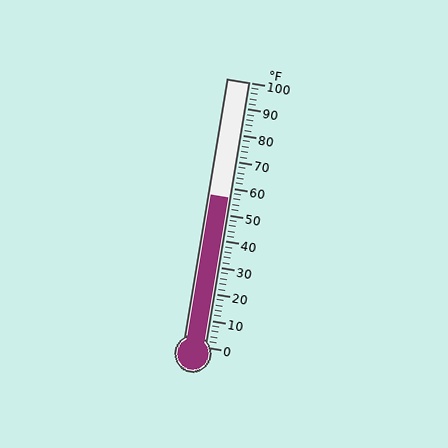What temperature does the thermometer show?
The thermometer shows approximately 56°F.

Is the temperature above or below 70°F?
The temperature is below 70°F.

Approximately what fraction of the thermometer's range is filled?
The thermometer is filled to approximately 55% of its range.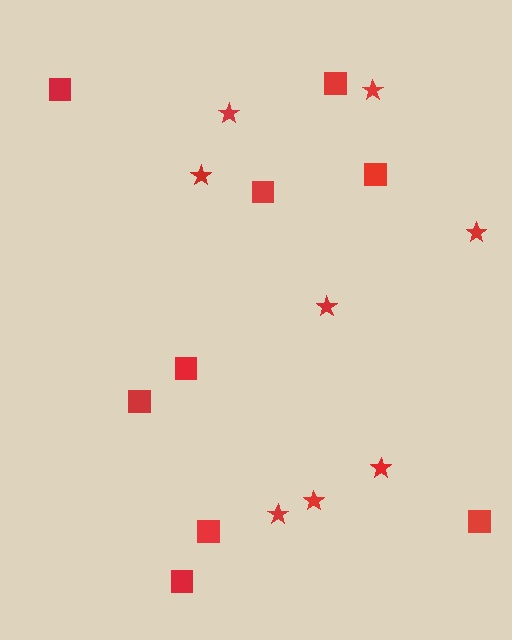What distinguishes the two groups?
There are 2 groups: one group of squares (9) and one group of stars (8).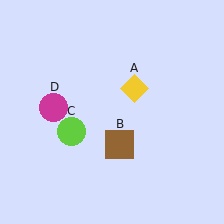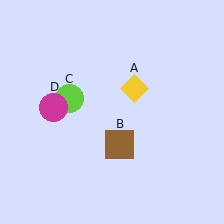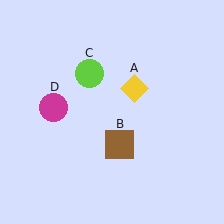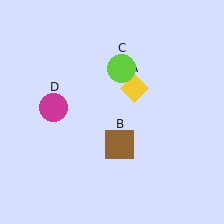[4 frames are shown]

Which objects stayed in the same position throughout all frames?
Yellow diamond (object A) and brown square (object B) and magenta circle (object D) remained stationary.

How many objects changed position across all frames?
1 object changed position: lime circle (object C).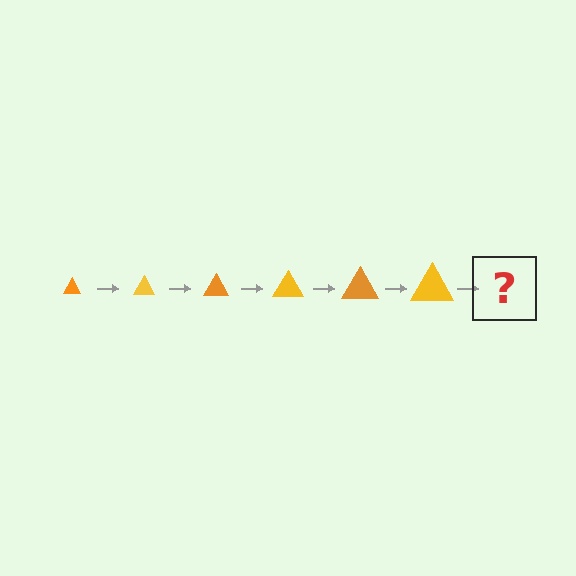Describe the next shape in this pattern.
It should be an orange triangle, larger than the previous one.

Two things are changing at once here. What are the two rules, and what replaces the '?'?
The two rules are that the triangle grows larger each step and the color cycles through orange and yellow. The '?' should be an orange triangle, larger than the previous one.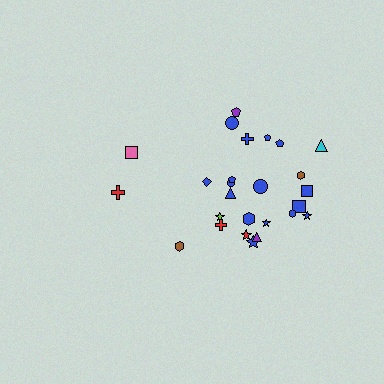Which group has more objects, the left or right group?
The right group.